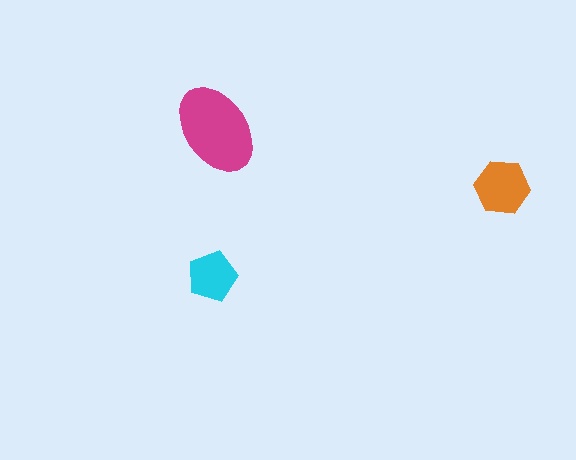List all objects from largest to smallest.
The magenta ellipse, the orange hexagon, the cyan pentagon.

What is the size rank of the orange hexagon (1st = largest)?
2nd.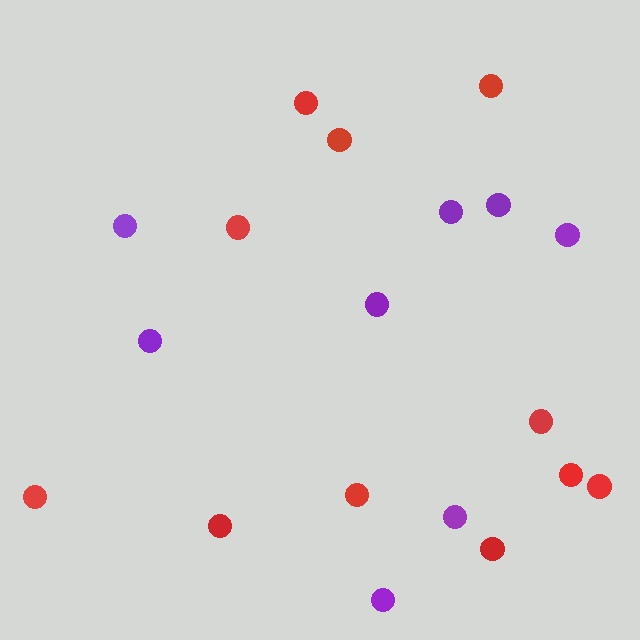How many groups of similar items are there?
There are 2 groups: one group of purple circles (8) and one group of red circles (11).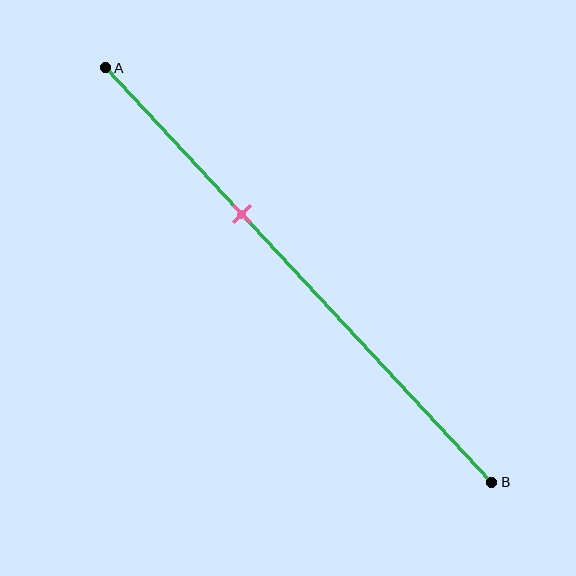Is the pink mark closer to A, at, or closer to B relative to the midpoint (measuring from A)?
The pink mark is closer to point A than the midpoint of segment AB.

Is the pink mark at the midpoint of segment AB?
No, the mark is at about 35% from A, not at the 50% midpoint.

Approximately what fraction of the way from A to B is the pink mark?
The pink mark is approximately 35% of the way from A to B.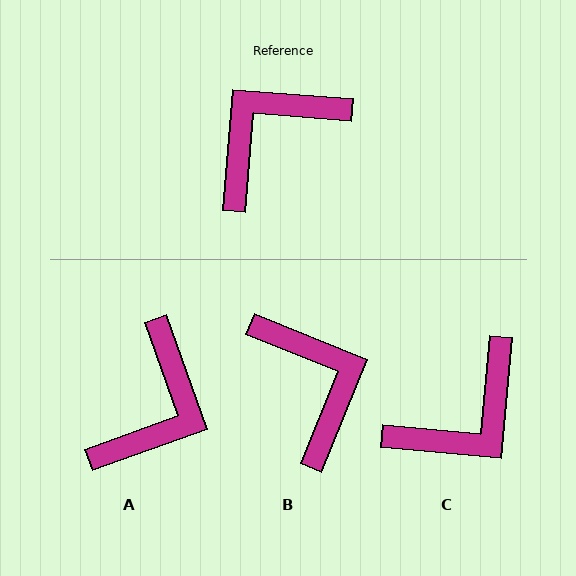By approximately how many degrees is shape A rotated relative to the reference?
Approximately 156 degrees clockwise.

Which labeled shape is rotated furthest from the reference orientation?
C, about 179 degrees away.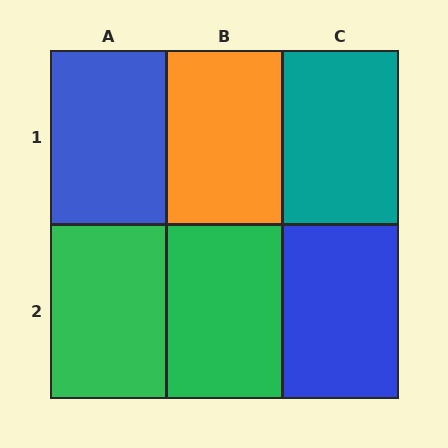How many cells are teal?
1 cell is teal.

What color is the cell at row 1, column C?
Teal.